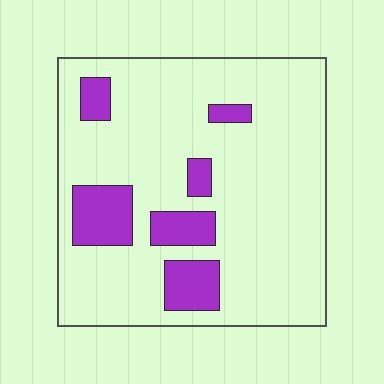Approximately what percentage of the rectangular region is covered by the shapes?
Approximately 15%.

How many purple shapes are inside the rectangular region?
6.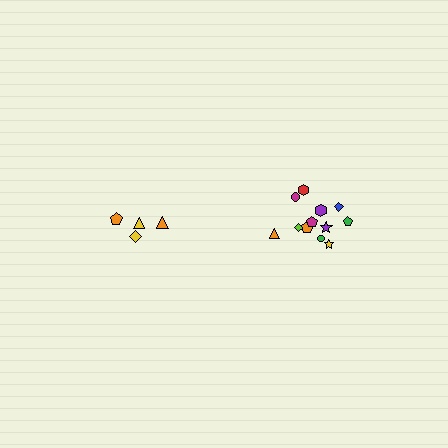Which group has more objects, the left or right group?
The right group.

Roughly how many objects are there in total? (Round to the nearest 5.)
Roughly 15 objects in total.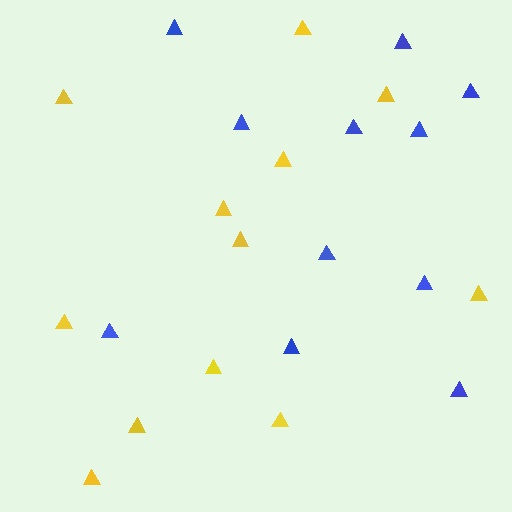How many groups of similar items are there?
There are 2 groups: one group of blue triangles (11) and one group of yellow triangles (12).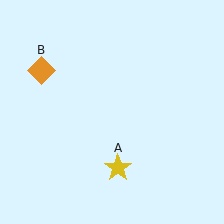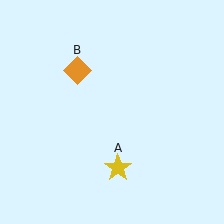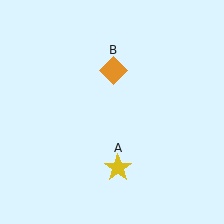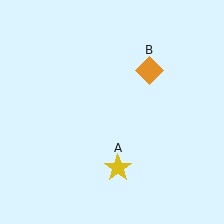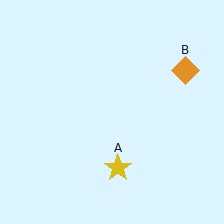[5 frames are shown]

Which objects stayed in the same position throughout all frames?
Yellow star (object A) remained stationary.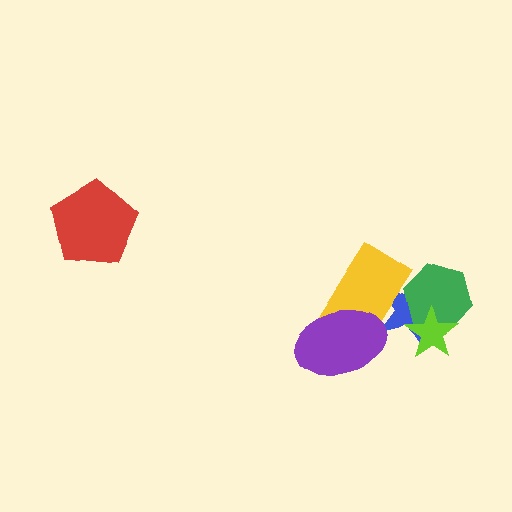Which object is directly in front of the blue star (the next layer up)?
The green hexagon is directly in front of the blue star.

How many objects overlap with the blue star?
4 objects overlap with the blue star.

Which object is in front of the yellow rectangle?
The purple ellipse is in front of the yellow rectangle.